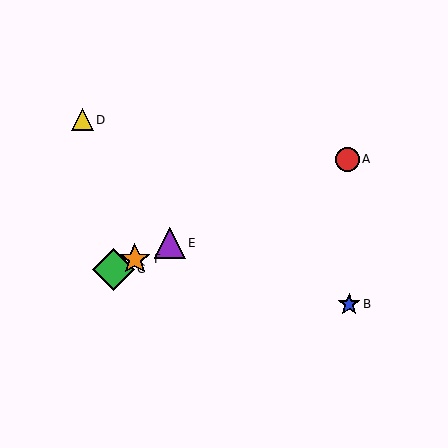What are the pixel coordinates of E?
Object E is at (170, 243).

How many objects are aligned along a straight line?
4 objects (A, C, E, F) are aligned along a straight line.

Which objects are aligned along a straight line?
Objects A, C, E, F are aligned along a straight line.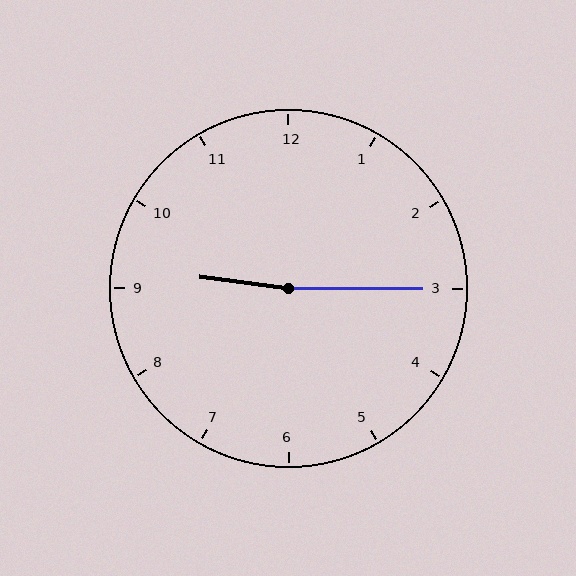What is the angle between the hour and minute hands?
Approximately 172 degrees.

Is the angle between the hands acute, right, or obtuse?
It is obtuse.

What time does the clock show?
9:15.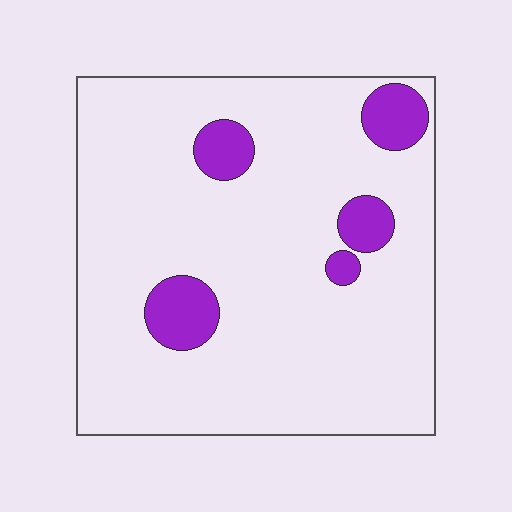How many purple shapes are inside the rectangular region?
5.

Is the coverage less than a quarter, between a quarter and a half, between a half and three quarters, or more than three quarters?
Less than a quarter.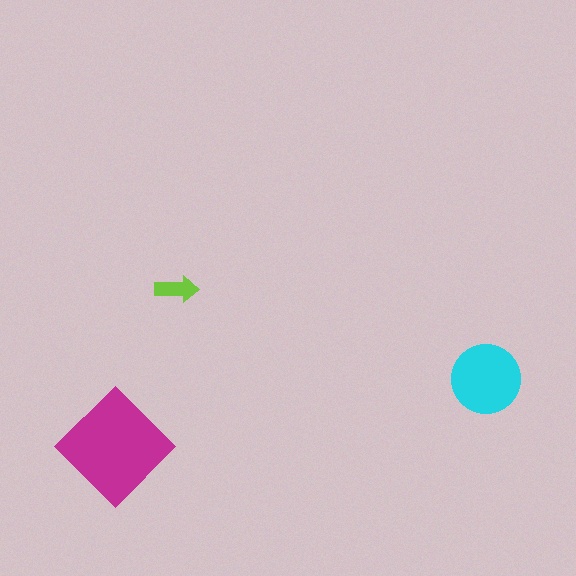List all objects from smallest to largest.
The lime arrow, the cyan circle, the magenta diamond.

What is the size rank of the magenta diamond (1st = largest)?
1st.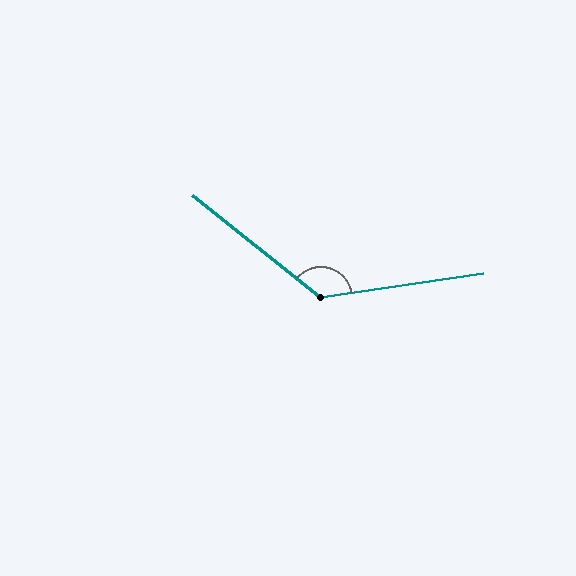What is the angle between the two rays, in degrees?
Approximately 133 degrees.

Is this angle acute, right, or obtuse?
It is obtuse.